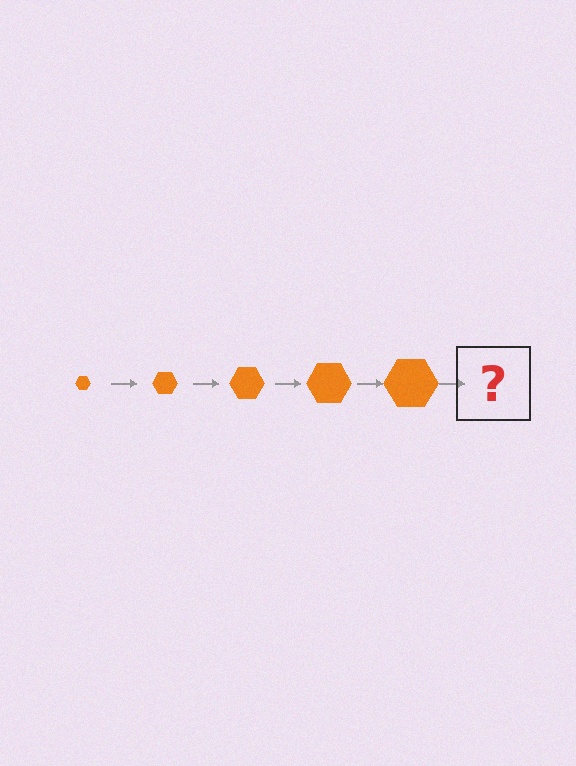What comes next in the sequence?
The next element should be an orange hexagon, larger than the previous one.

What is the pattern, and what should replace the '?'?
The pattern is that the hexagon gets progressively larger each step. The '?' should be an orange hexagon, larger than the previous one.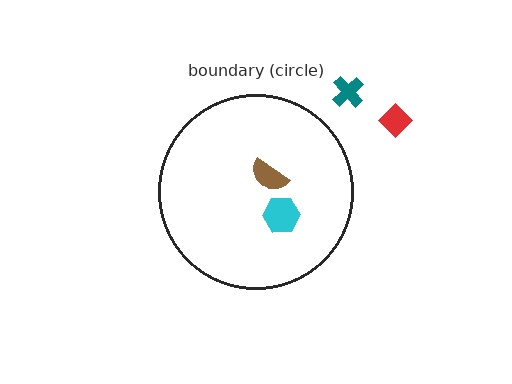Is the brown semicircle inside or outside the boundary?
Inside.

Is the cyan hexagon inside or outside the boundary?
Inside.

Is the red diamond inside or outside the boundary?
Outside.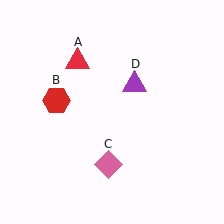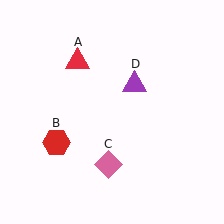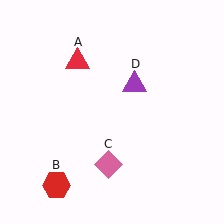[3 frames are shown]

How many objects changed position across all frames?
1 object changed position: red hexagon (object B).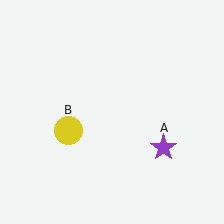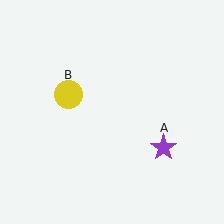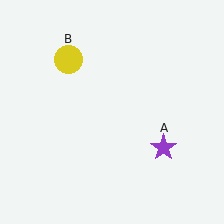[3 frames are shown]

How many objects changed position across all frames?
1 object changed position: yellow circle (object B).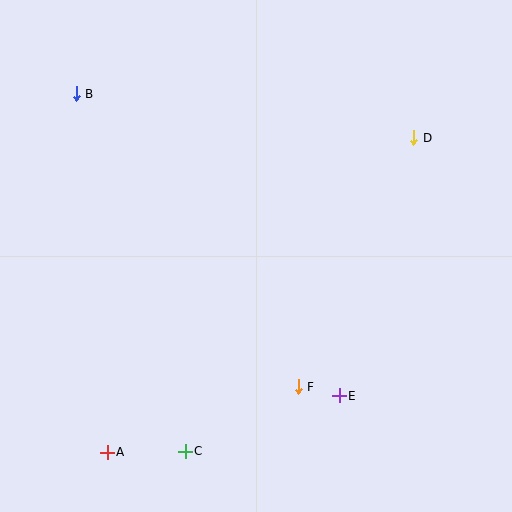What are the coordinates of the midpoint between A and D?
The midpoint between A and D is at (260, 295).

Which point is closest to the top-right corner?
Point D is closest to the top-right corner.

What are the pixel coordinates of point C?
Point C is at (185, 451).